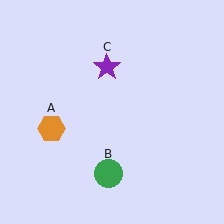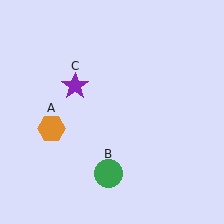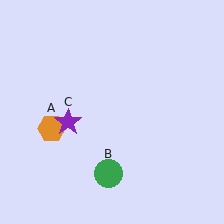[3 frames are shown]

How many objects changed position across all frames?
1 object changed position: purple star (object C).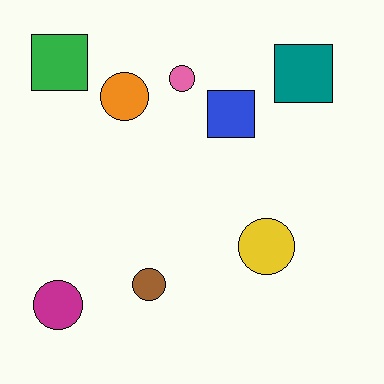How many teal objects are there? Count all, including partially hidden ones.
There is 1 teal object.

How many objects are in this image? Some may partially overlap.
There are 8 objects.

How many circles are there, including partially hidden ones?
There are 5 circles.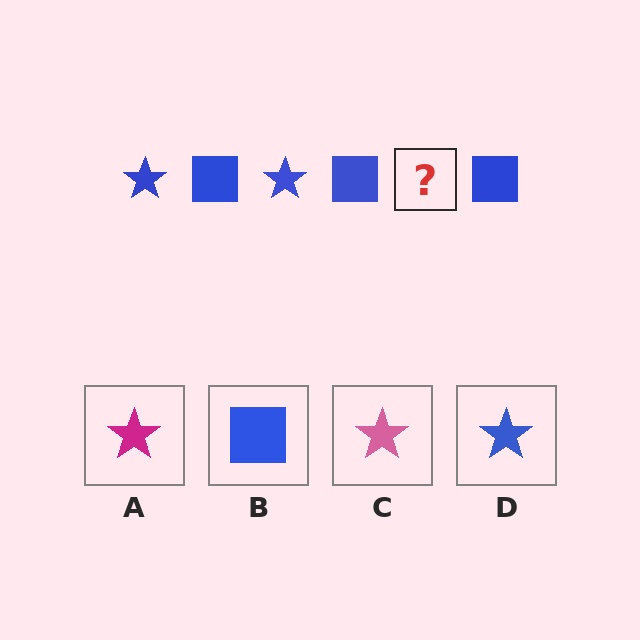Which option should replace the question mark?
Option D.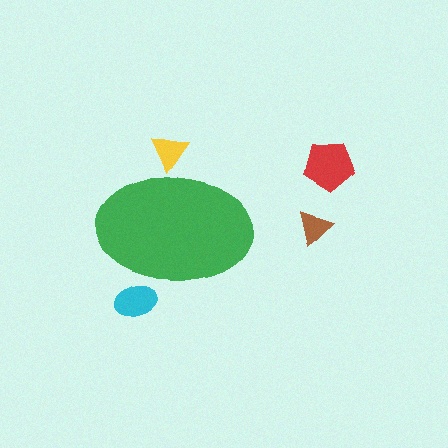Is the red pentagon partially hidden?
No, the red pentagon is fully visible.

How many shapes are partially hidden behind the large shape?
2 shapes are partially hidden.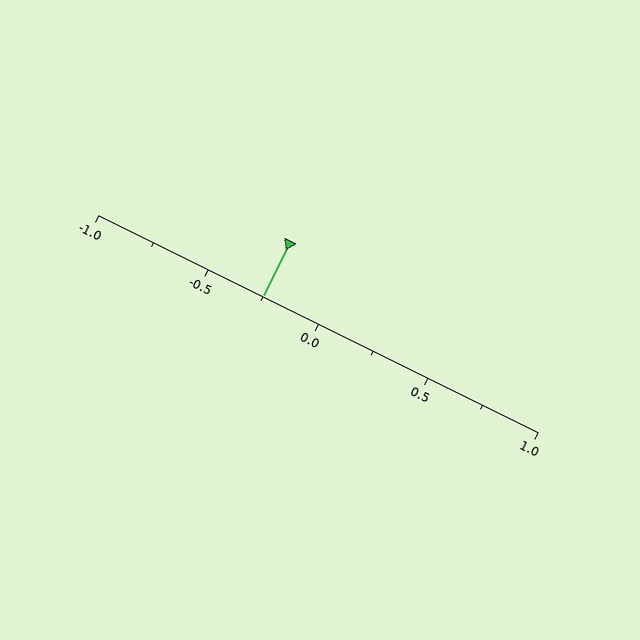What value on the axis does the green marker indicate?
The marker indicates approximately -0.25.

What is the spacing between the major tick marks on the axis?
The major ticks are spaced 0.5 apart.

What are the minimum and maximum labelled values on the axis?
The axis runs from -1.0 to 1.0.